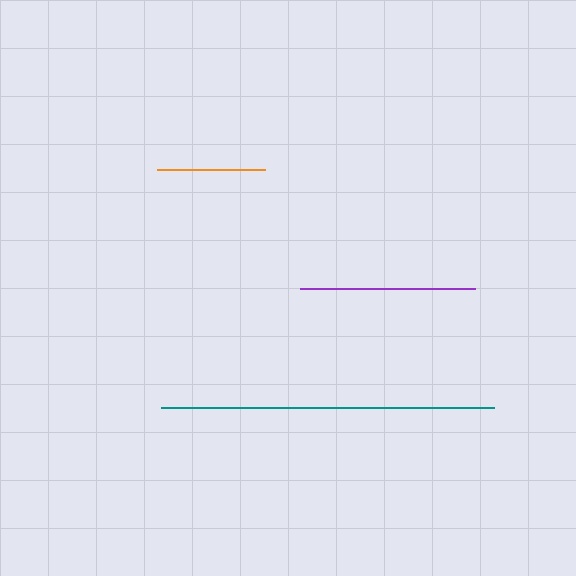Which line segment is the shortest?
The orange line is the shortest at approximately 108 pixels.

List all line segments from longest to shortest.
From longest to shortest: teal, purple, orange.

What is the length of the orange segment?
The orange segment is approximately 108 pixels long.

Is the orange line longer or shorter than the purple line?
The purple line is longer than the orange line.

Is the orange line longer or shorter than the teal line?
The teal line is longer than the orange line.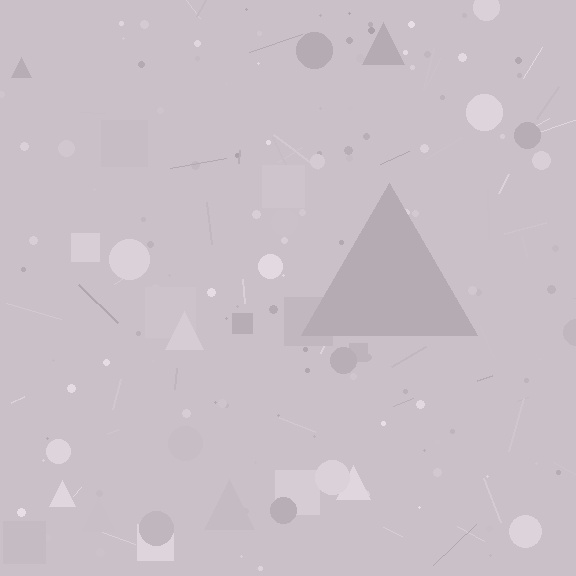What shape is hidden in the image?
A triangle is hidden in the image.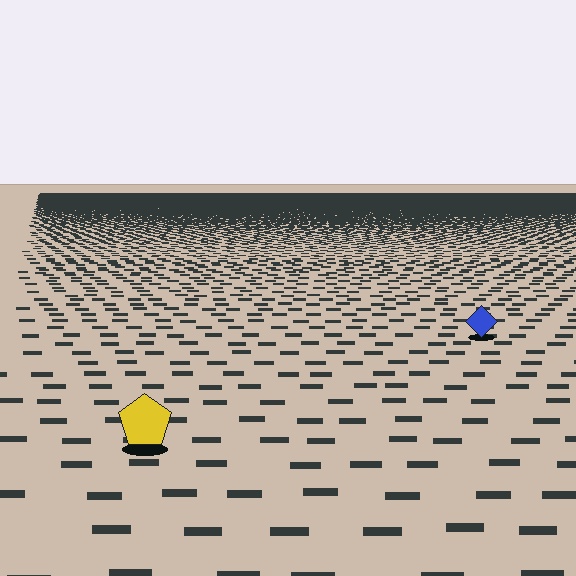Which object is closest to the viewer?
The yellow pentagon is closest. The texture marks near it are larger and more spread out.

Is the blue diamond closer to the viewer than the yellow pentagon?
No. The yellow pentagon is closer — you can tell from the texture gradient: the ground texture is coarser near it.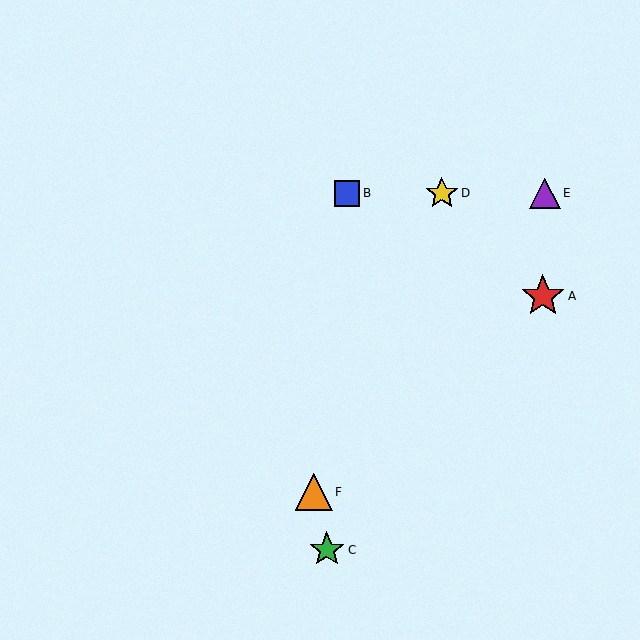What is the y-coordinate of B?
Object B is at y≈193.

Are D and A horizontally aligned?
No, D is at y≈193 and A is at y≈296.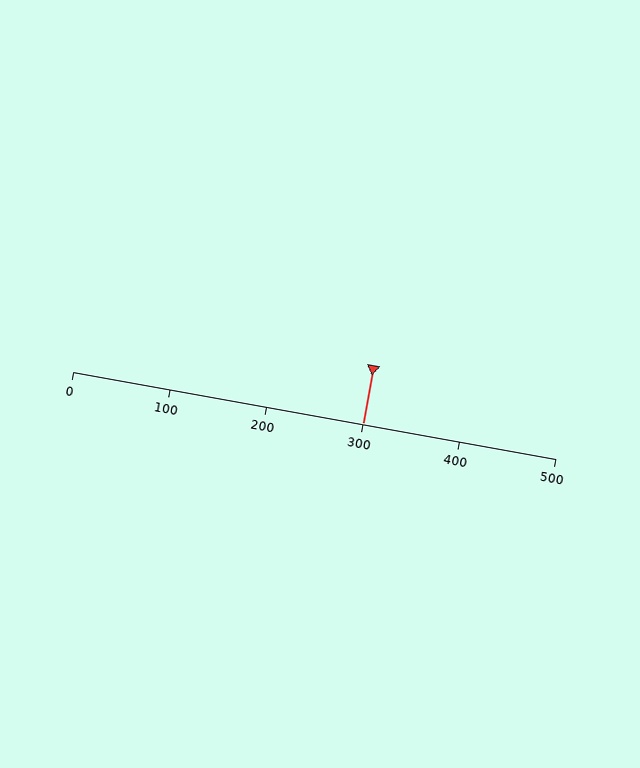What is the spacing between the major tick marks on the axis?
The major ticks are spaced 100 apart.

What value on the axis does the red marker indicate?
The marker indicates approximately 300.